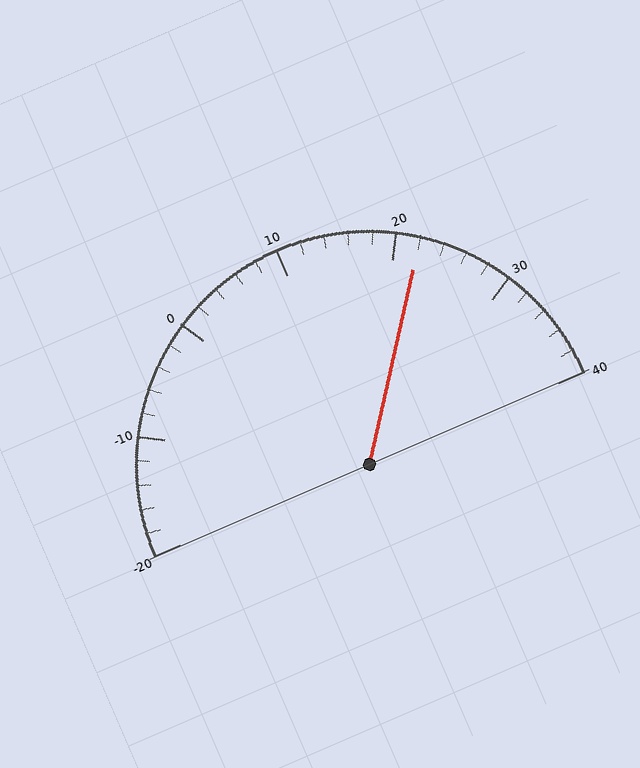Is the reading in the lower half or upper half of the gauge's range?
The reading is in the upper half of the range (-20 to 40).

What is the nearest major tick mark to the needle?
The nearest major tick mark is 20.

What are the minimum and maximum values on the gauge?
The gauge ranges from -20 to 40.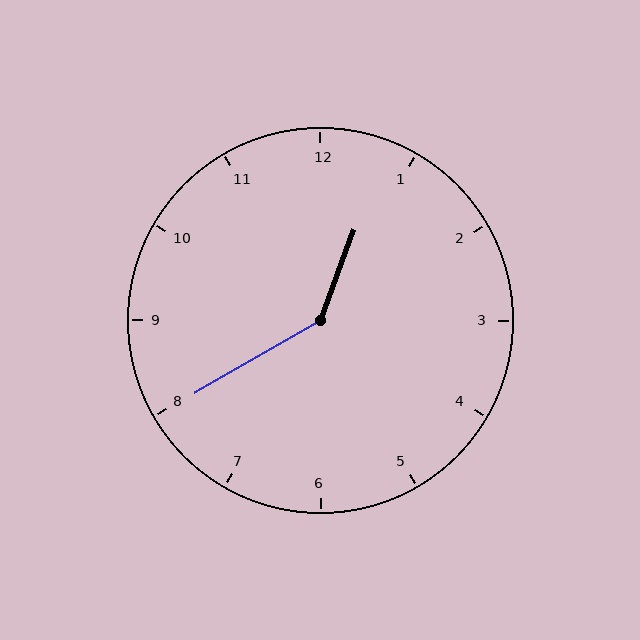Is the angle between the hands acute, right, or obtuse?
It is obtuse.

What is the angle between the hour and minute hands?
Approximately 140 degrees.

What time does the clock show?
12:40.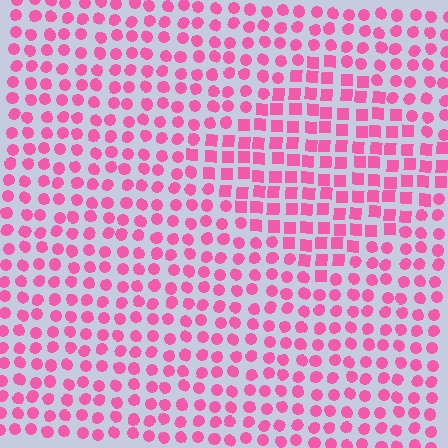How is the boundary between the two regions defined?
The boundary is defined by a change in element shape: squares inside vs. circles outside. All elements share the same color and spacing.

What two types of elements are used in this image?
The image uses squares inside the diamond region and circles outside it.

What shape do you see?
I see a diamond.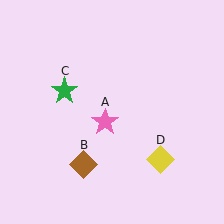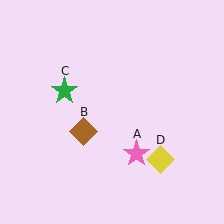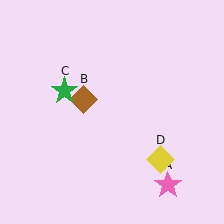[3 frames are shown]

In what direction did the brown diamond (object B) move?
The brown diamond (object B) moved up.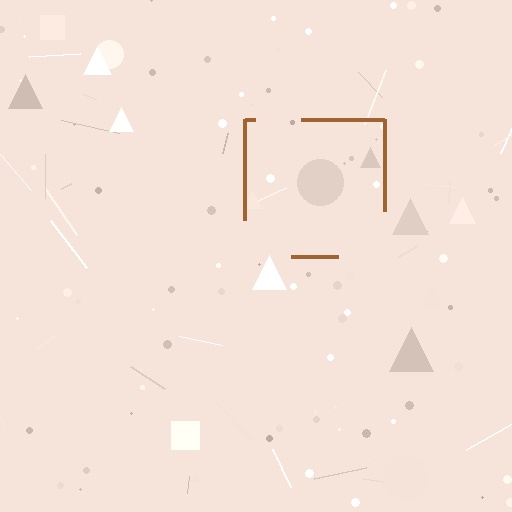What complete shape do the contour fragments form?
The contour fragments form a square.